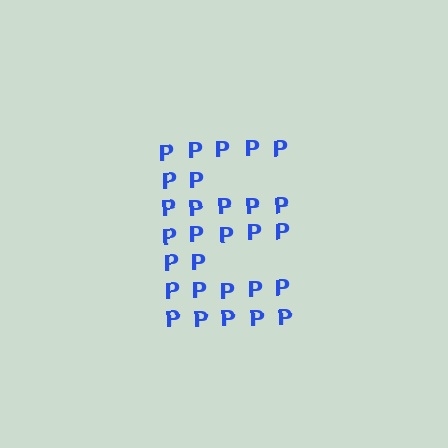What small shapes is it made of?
It is made of small letter P's.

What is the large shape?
The large shape is the letter E.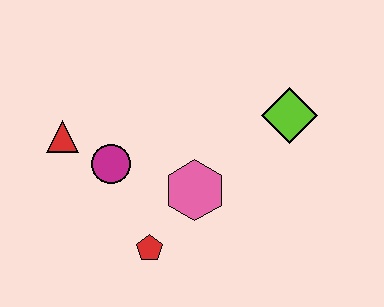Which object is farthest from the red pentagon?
The lime diamond is farthest from the red pentagon.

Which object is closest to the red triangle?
The magenta circle is closest to the red triangle.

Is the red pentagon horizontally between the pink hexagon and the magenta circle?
Yes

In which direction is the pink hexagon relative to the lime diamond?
The pink hexagon is to the left of the lime diamond.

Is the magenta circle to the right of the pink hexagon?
No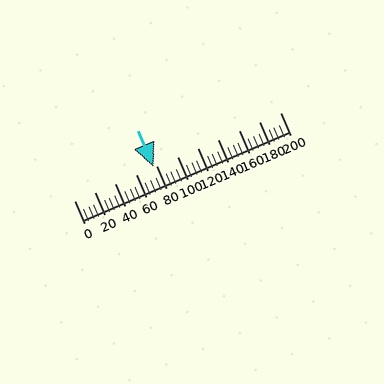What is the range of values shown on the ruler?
The ruler shows values from 0 to 200.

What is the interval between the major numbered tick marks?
The major tick marks are spaced 20 units apart.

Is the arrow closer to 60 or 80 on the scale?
The arrow is closer to 80.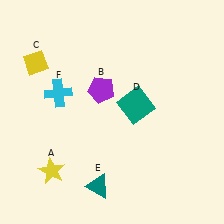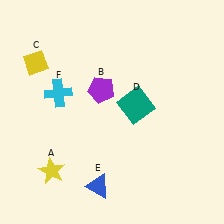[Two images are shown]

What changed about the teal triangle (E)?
In Image 1, E is teal. In Image 2, it changed to blue.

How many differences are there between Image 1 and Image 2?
There is 1 difference between the two images.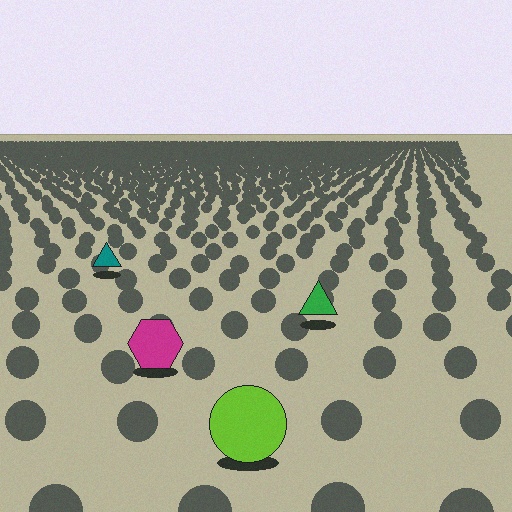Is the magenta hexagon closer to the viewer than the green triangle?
Yes. The magenta hexagon is closer — you can tell from the texture gradient: the ground texture is coarser near it.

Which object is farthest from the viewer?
The teal triangle is farthest from the viewer. It appears smaller and the ground texture around it is denser.